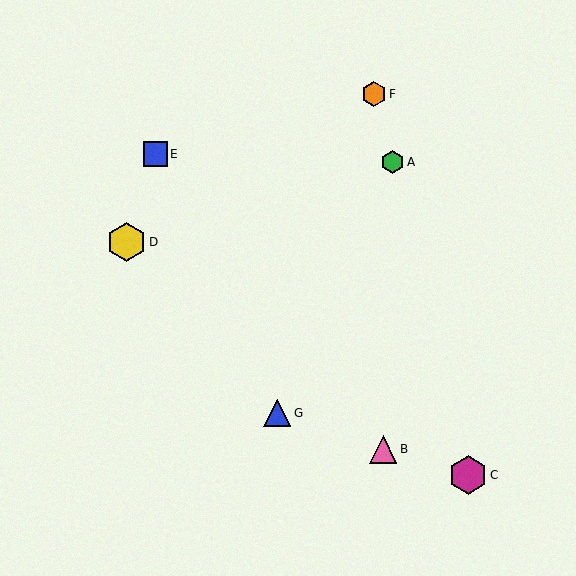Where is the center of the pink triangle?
The center of the pink triangle is at (383, 449).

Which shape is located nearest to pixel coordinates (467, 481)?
The magenta hexagon (labeled C) at (468, 475) is nearest to that location.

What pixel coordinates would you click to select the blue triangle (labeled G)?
Click at (277, 413) to select the blue triangle G.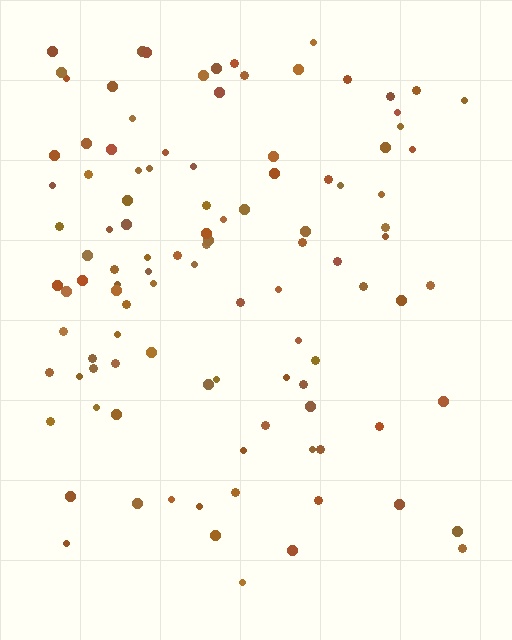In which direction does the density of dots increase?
From bottom to top, with the top side densest.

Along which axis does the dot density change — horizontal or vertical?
Vertical.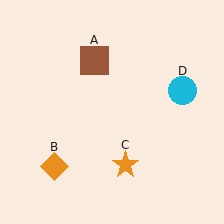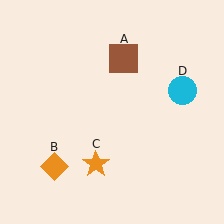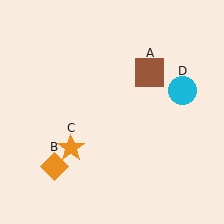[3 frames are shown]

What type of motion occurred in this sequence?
The brown square (object A), orange star (object C) rotated clockwise around the center of the scene.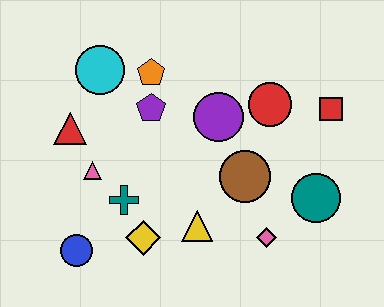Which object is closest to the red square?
The red circle is closest to the red square.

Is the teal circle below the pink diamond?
No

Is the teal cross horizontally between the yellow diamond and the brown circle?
No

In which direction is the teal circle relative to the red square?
The teal circle is below the red square.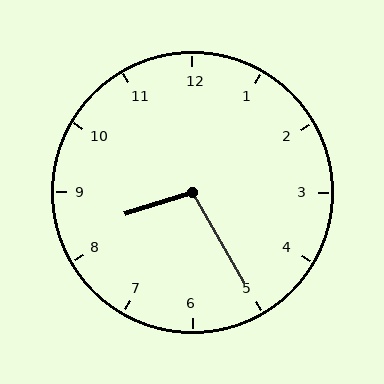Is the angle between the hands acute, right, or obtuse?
It is obtuse.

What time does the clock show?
8:25.